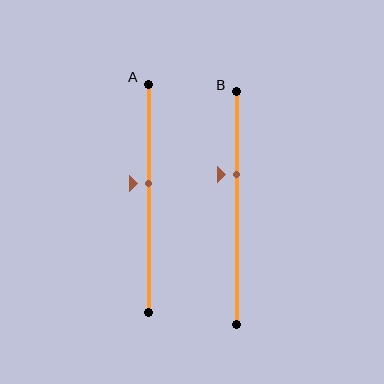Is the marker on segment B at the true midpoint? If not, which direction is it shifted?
No, the marker on segment B is shifted upward by about 14% of the segment length.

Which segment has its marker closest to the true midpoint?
Segment A has its marker closest to the true midpoint.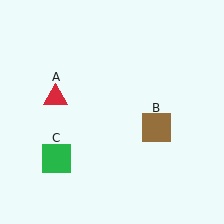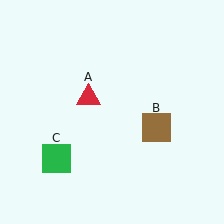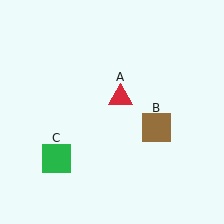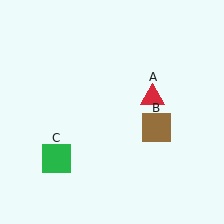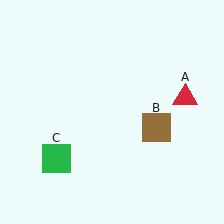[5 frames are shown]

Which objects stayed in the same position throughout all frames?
Brown square (object B) and green square (object C) remained stationary.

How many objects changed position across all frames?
1 object changed position: red triangle (object A).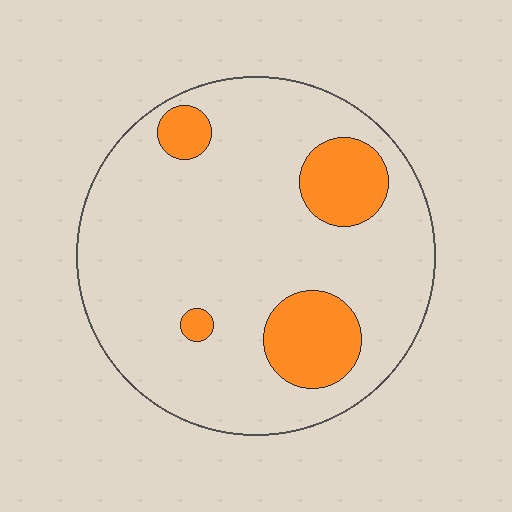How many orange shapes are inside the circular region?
4.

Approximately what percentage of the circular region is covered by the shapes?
Approximately 15%.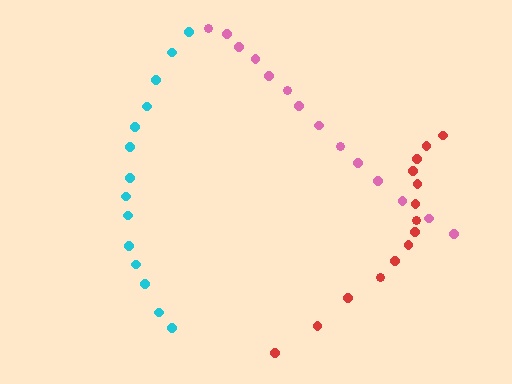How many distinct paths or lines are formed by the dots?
There are 3 distinct paths.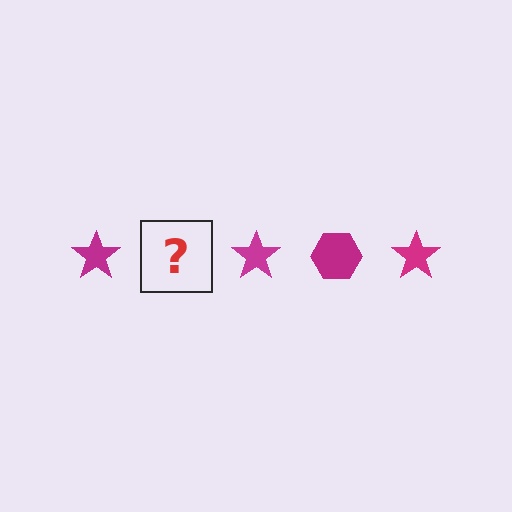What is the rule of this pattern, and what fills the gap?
The rule is that the pattern cycles through star, hexagon shapes in magenta. The gap should be filled with a magenta hexagon.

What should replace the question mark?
The question mark should be replaced with a magenta hexagon.